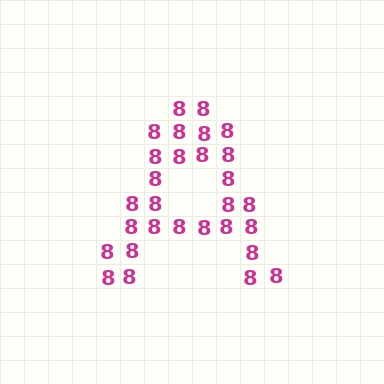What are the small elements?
The small elements are digit 8's.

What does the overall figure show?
The overall figure shows the letter A.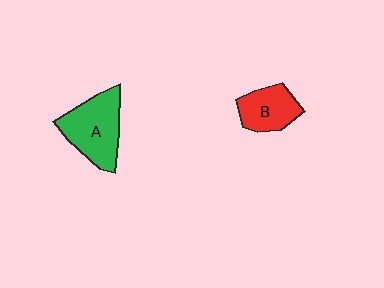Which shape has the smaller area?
Shape B (red).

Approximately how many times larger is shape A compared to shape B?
Approximately 1.5 times.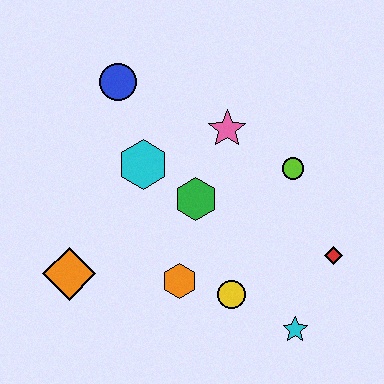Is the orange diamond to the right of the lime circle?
No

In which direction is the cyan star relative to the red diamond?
The cyan star is below the red diamond.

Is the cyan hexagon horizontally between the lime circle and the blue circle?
Yes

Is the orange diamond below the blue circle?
Yes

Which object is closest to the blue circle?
The cyan hexagon is closest to the blue circle.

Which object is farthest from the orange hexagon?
The blue circle is farthest from the orange hexagon.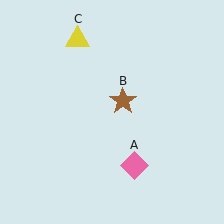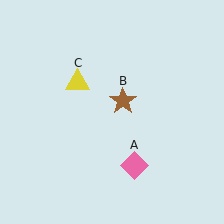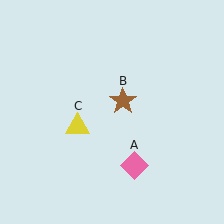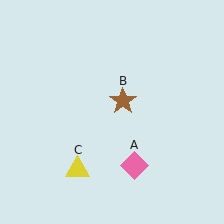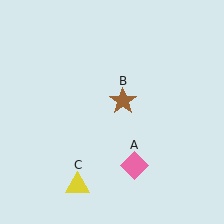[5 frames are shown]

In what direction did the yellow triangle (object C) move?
The yellow triangle (object C) moved down.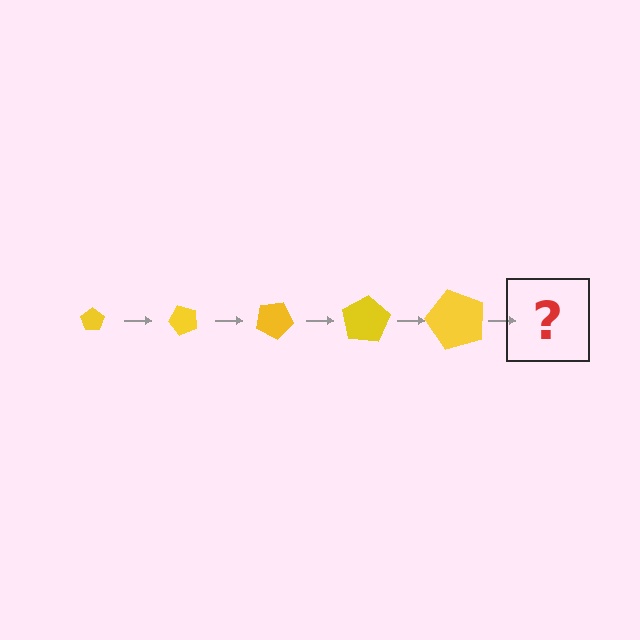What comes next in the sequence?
The next element should be a pentagon, larger than the previous one and rotated 250 degrees from the start.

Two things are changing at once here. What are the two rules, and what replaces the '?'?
The two rules are that the pentagon grows larger each step and it rotates 50 degrees each step. The '?' should be a pentagon, larger than the previous one and rotated 250 degrees from the start.